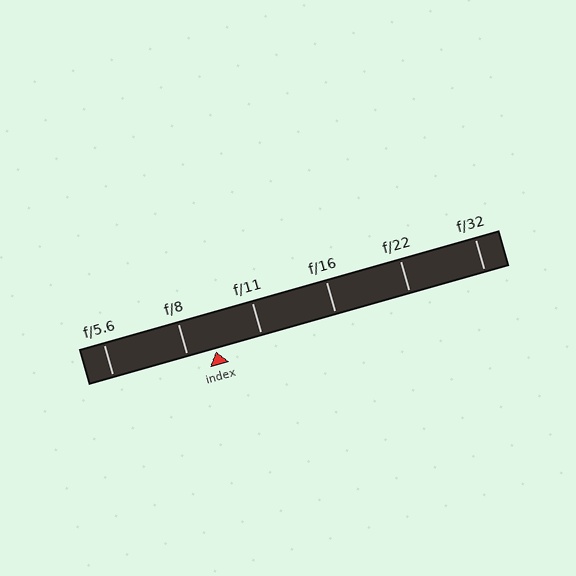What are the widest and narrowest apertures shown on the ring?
The widest aperture shown is f/5.6 and the narrowest is f/32.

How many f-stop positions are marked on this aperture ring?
There are 6 f-stop positions marked.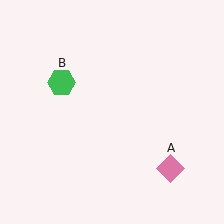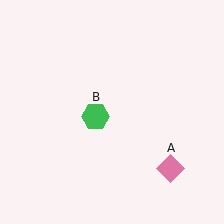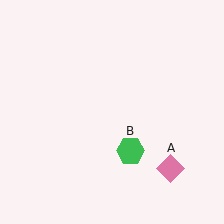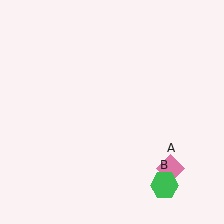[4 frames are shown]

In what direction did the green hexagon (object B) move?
The green hexagon (object B) moved down and to the right.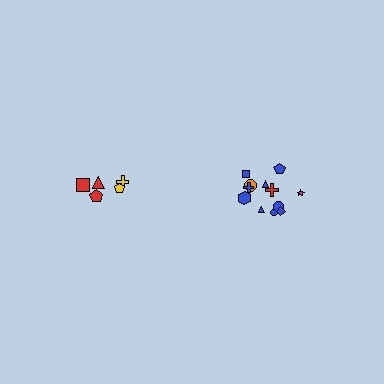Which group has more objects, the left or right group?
The right group.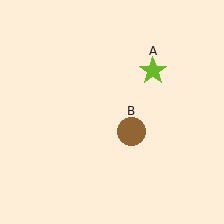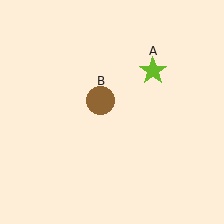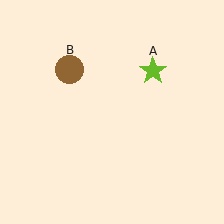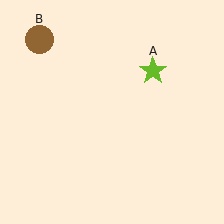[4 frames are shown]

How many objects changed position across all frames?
1 object changed position: brown circle (object B).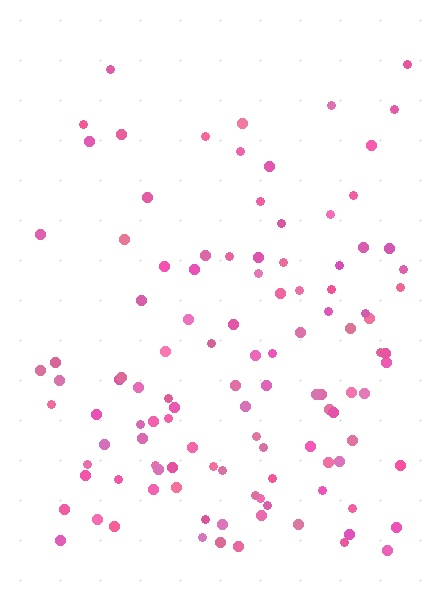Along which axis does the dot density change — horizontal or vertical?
Vertical.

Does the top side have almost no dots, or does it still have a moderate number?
Still a moderate number, just noticeably fewer than the bottom.